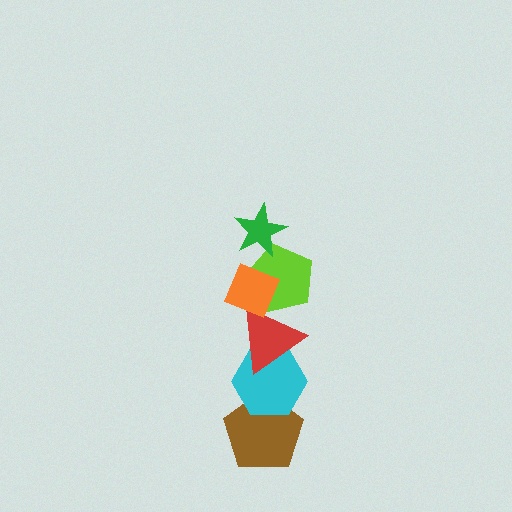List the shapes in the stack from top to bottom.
From top to bottom: the green star, the orange diamond, the lime pentagon, the red triangle, the cyan hexagon, the brown pentagon.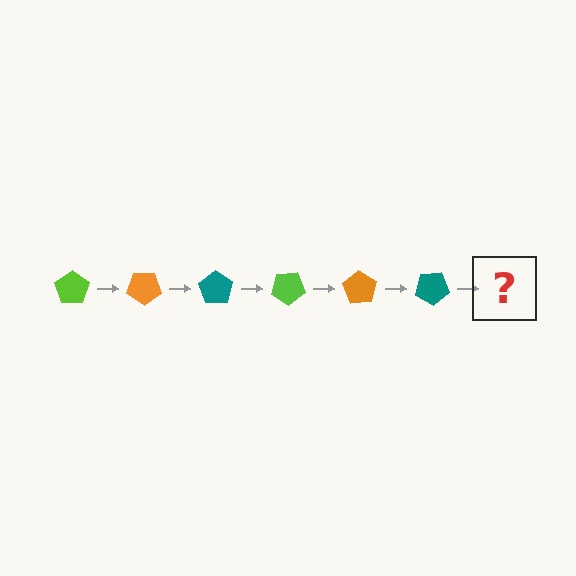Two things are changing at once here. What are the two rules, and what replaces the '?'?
The two rules are that it rotates 35 degrees each step and the color cycles through lime, orange, and teal. The '?' should be a lime pentagon, rotated 210 degrees from the start.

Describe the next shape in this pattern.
It should be a lime pentagon, rotated 210 degrees from the start.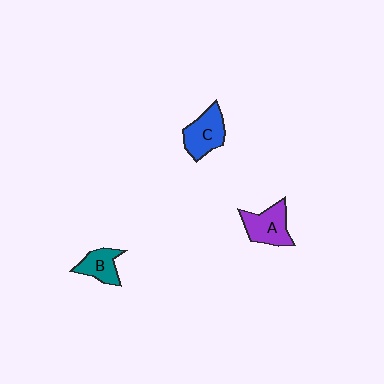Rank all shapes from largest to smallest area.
From largest to smallest: C (blue), A (purple), B (teal).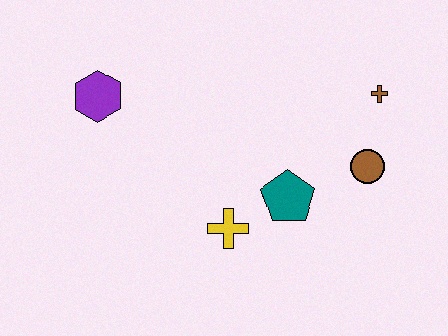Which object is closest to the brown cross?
The brown circle is closest to the brown cross.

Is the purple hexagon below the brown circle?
No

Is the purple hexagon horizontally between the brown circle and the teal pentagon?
No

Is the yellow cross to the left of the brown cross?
Yes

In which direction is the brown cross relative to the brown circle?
The brown cross is above the brown circle.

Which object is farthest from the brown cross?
The purple hexagon is farthest from the brown cross.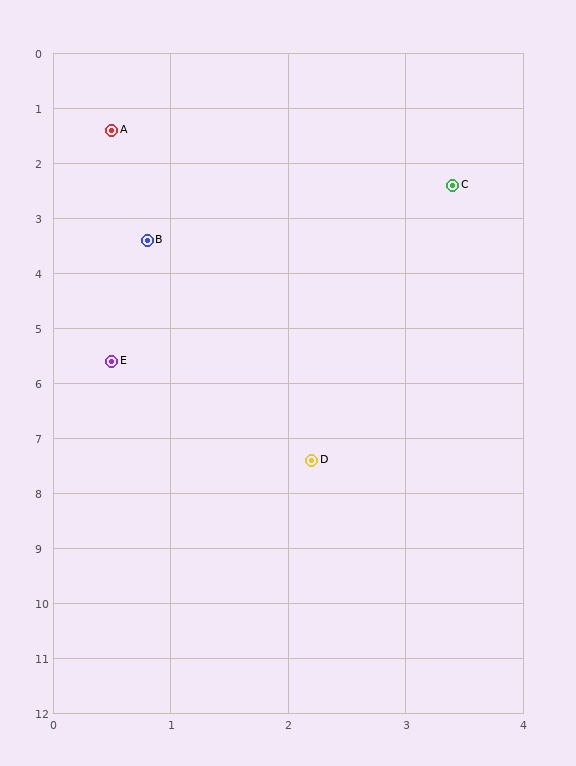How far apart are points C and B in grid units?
Points C and B are about 2.8 grid units apart.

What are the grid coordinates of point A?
Point A is at approximately (0.5, 1.4).